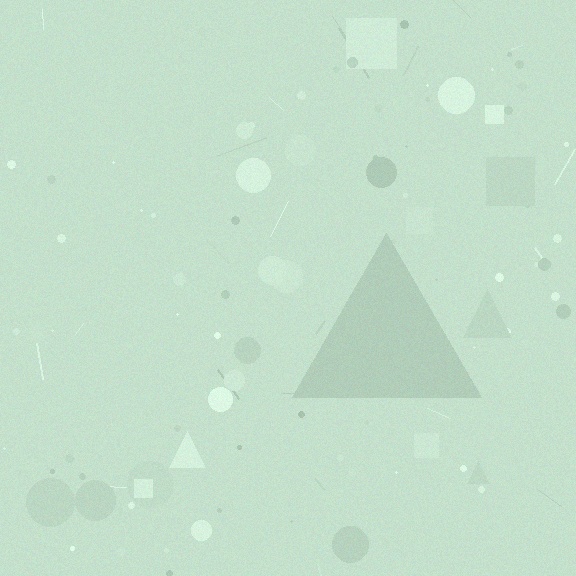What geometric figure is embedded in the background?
A triangle is embedded in the background.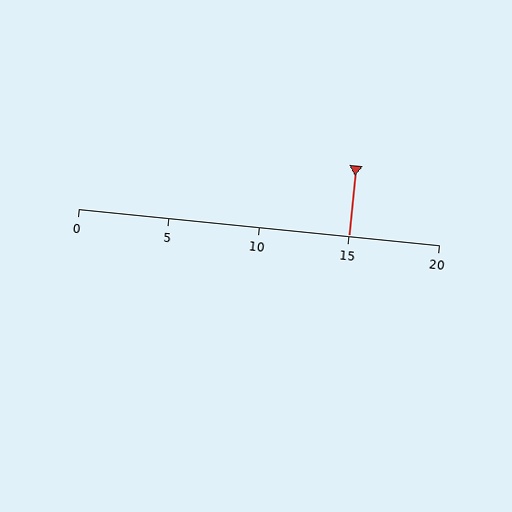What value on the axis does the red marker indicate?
The marker indicates approximately 15.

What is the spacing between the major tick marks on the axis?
The major ticks are spaced 5 apart.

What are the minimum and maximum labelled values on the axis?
The axis runs from 0 to 20.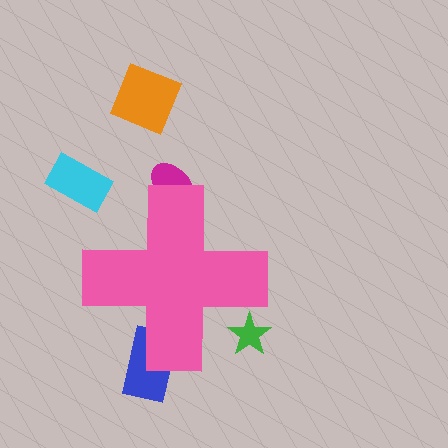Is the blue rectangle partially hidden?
Yes, the blue rectangle is partially hidden behind the pink cross.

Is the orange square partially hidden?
No, the orange square is fully visible.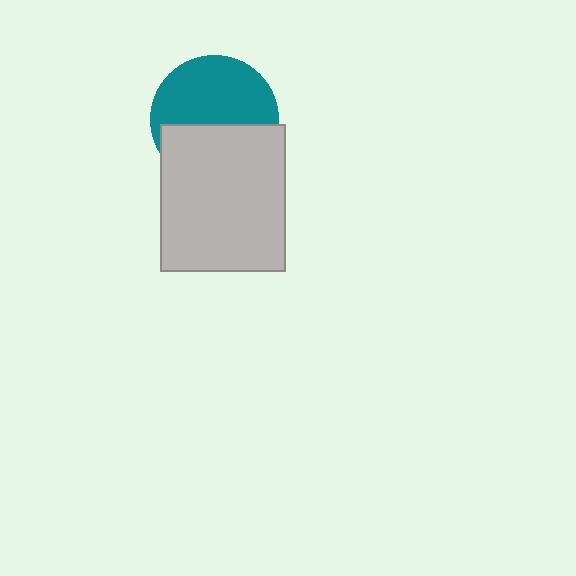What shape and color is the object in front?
The object in front is a light gray rectangle.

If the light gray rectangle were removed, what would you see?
You would see the complete teal circle.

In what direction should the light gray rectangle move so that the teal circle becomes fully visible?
The light gray rectangle should move down. That is the shortest direction to clear the overlap and leave the teal circle fully visible.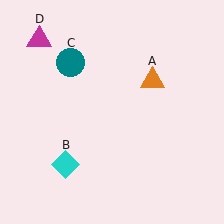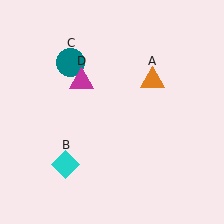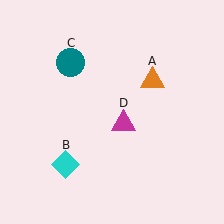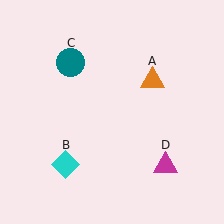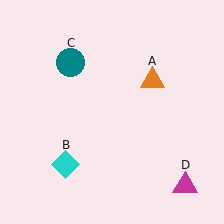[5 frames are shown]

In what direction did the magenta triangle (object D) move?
The magenta triangle (object D) moved down and to the right.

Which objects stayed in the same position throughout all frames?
Orange triangle (object A) and cyan diamond (object B) and teal circle (object C) remained stationary.